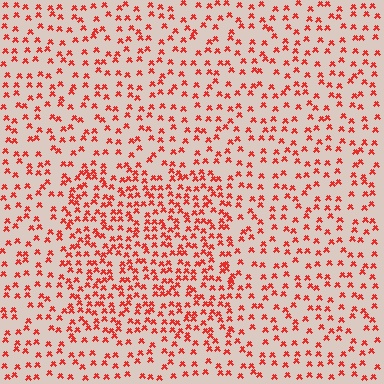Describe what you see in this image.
The image contains small red elements arranged at two different densities. A rectangle-shaped region is visible where the elements are more densely packed than the surrounding area.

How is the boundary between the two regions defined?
The boundary is defined by a change in element density (approximately 1.8x ratio). All elements are the same color, size, and shape.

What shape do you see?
I see a rectangle.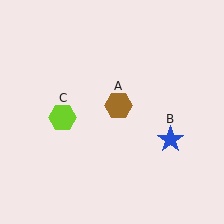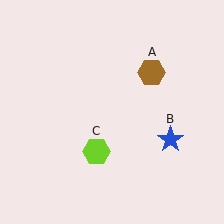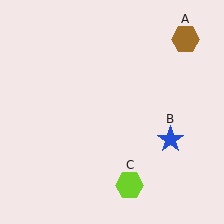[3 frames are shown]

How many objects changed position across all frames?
2 objects changed position: brown hexagon (object A), lime hexagon (object C).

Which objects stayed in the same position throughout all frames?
Blue star (object B) remained stationary.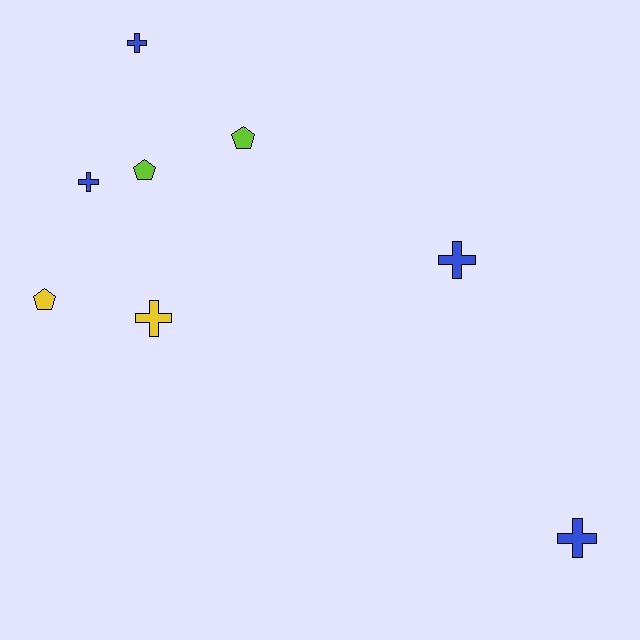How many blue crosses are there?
There are 4 blue crosses.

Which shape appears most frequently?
Cross, with 5 objects.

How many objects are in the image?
There are 8 objects.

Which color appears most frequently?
Blue, with 4 objects.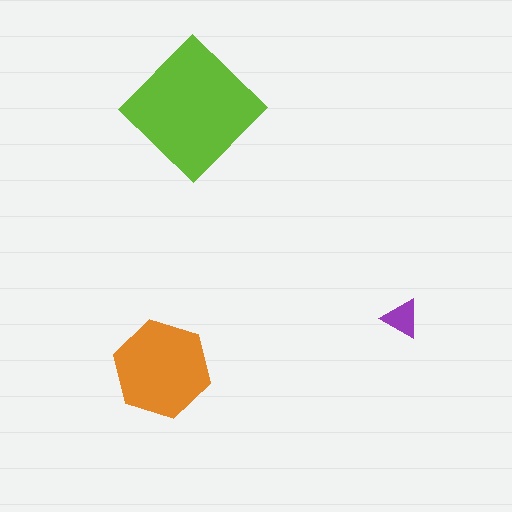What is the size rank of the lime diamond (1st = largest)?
1st.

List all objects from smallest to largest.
The purple triangle, the orange hexagon, the lime diamond.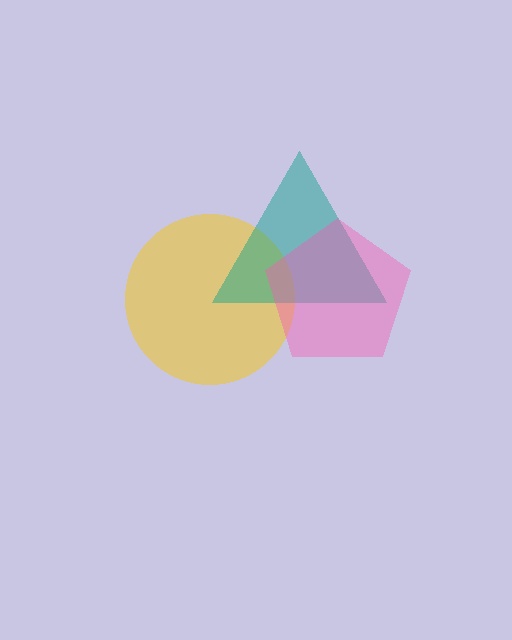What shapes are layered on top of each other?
The layered shapes are: a yellow circle, a teal triangle, a pink pentagon.